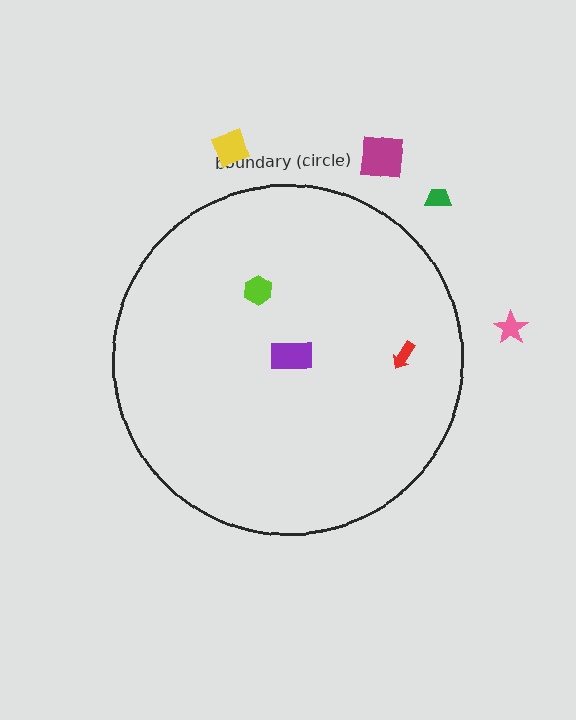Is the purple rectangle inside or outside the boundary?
Inside.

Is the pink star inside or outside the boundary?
Outside.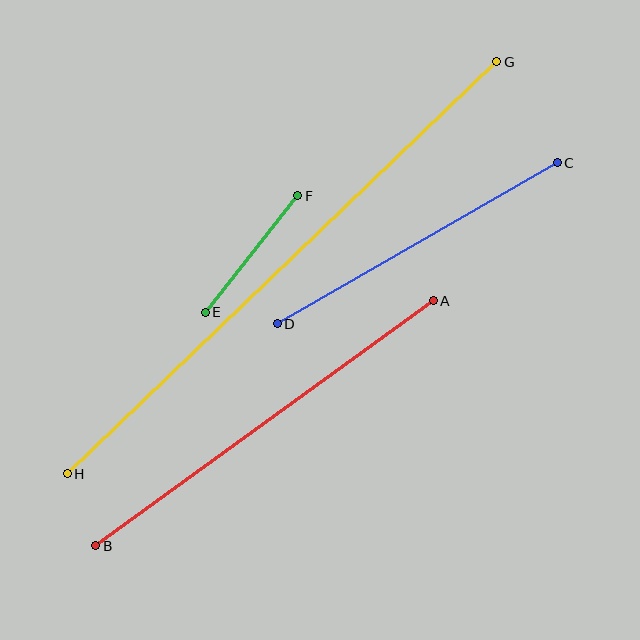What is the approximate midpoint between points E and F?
The midpoint is at approximately (251, 254) pixels.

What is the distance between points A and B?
The distance is approximately 417 pixels.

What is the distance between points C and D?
The distance is approximately 323 pixels.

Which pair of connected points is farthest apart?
Points G and H are farthest apart.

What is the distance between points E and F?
The distance is approximately 149 pixels.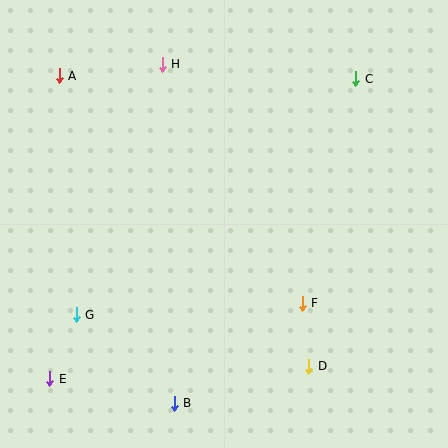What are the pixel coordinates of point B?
Point B is at (174, 403).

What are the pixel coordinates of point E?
Point E is at (50, 379).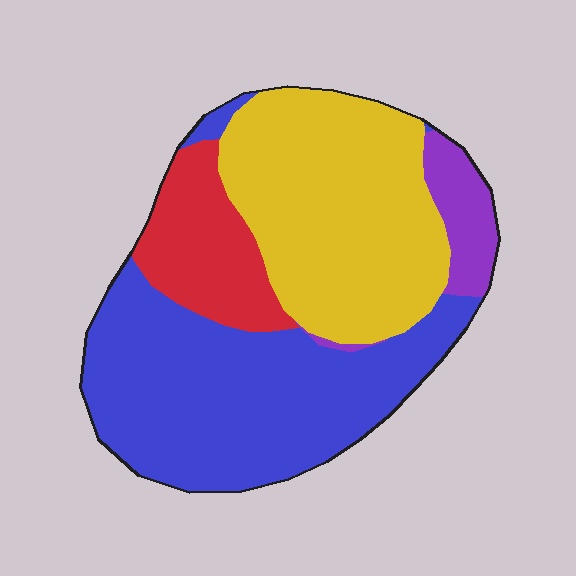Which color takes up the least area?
Purple, at roughly 5%.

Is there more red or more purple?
Red.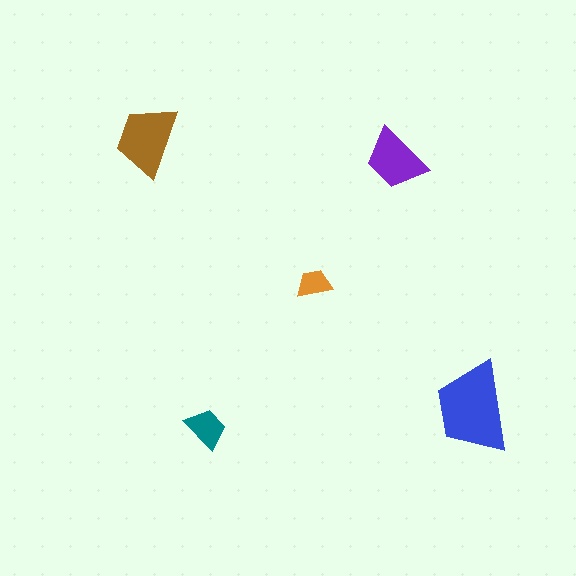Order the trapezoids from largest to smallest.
the blue one, the brown one, the purple one, the teal one, the orange one.